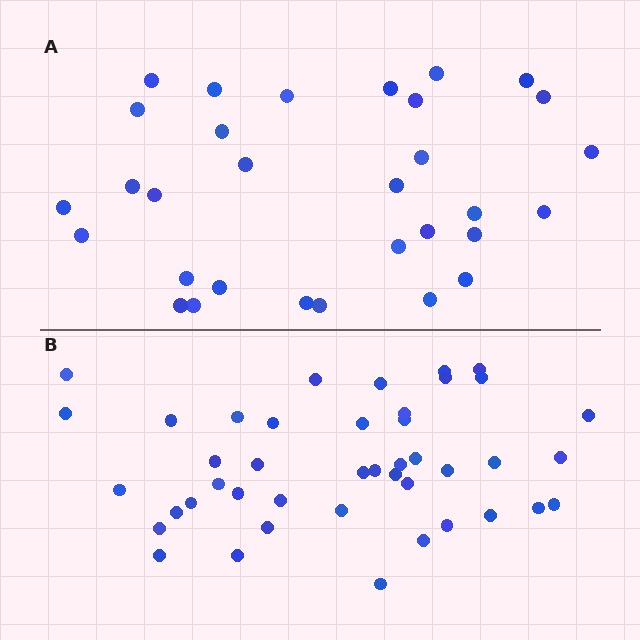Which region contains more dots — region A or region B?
Region B (the bottom region) has more dots.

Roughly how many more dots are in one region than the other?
Region B has roughly 12 or so more dots than region A.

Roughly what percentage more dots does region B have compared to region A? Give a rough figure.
About 40% more.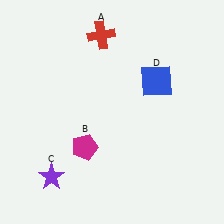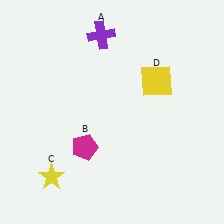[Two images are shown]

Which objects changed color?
A changed from red to purple. C changed from purple to yellow. D changed from blue to yellow.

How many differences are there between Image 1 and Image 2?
There are 3 differences between the two images.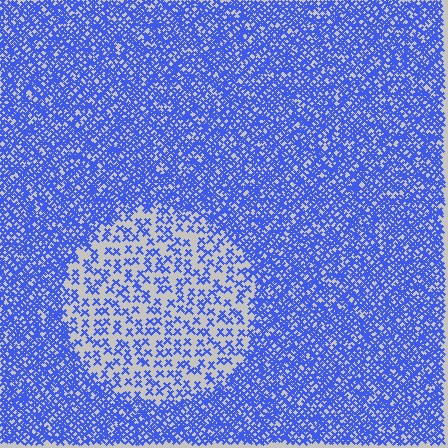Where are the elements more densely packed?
The elements are more densely packed outside the circle boundary.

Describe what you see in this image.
The image contains small blue elements arranged at two different densities. A circle-shaped region is visible where the elements are less densely packed than the surrounding area.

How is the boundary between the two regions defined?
The boundary is defined by a change in element density (approximately 2.7x ratio). All elements are the same color, size, and shape.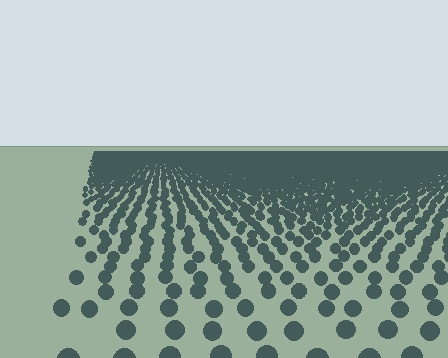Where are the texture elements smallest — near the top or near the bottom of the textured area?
Near the top.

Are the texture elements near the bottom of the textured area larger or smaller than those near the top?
Larger. Near the bottom, elements are closer to the viewer and appear at a bigger on-screen size.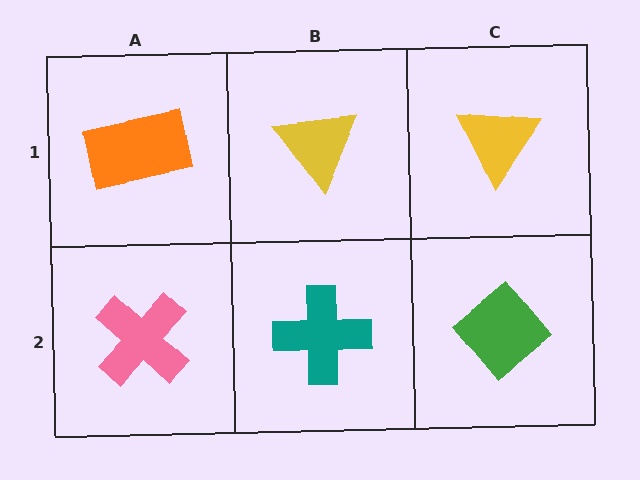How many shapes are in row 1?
3 shapes.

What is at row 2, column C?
A green diamond.